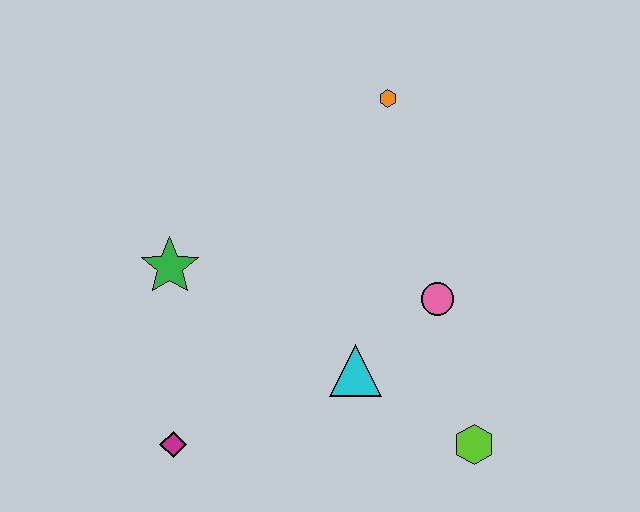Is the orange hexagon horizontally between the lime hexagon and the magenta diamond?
Yes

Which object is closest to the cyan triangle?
The pink circle is closest to the cyan triangle.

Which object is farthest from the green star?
The lime hexagon is farthest from the green star.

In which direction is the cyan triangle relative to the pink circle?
The cyan triangle is to the left of the pink circle.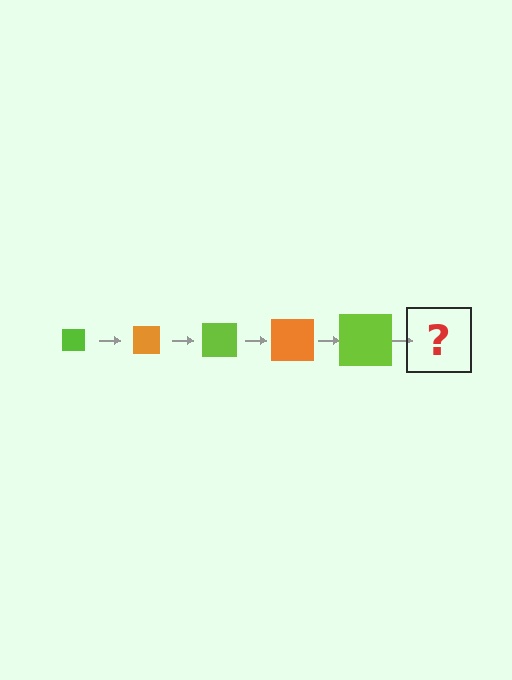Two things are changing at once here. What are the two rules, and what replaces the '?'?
The two rules are that the square grows larger each step and the color cycles through lime and orange. The '?' should be an orange square, larger than the previous one.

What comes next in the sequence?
The next element should be an orange square, larger than the previous one.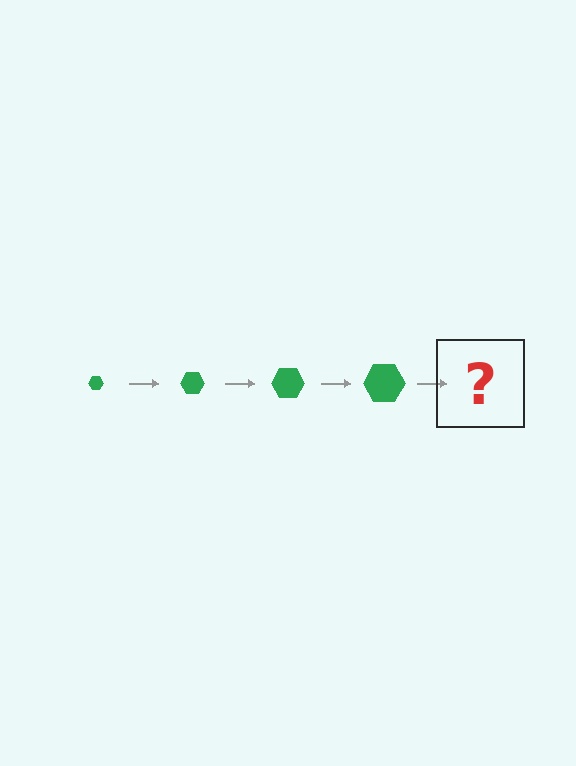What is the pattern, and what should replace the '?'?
The pattern is that the hexagon gets progressively larger each step. The '?' should be a green hexagon, larger than the previous one.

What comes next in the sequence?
The next element should be a green hexagon, larger than the previous one.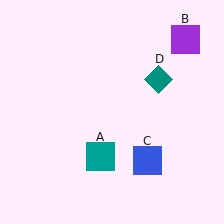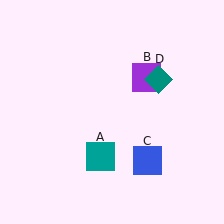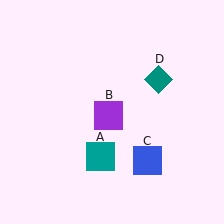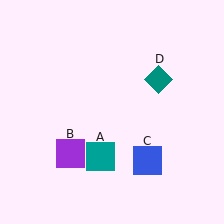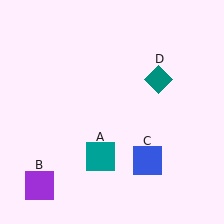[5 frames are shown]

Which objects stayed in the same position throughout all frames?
Teal square (object A) and blue square (object C) and teal diamond (object D) remained stationary.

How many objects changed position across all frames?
1 object changed position: purple square (object B).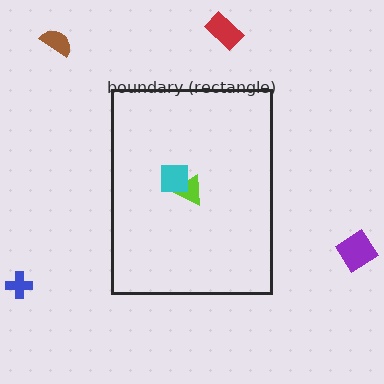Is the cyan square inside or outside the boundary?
Inside.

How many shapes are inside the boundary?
2 inside, 4 outside.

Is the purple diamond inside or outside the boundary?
Outside.